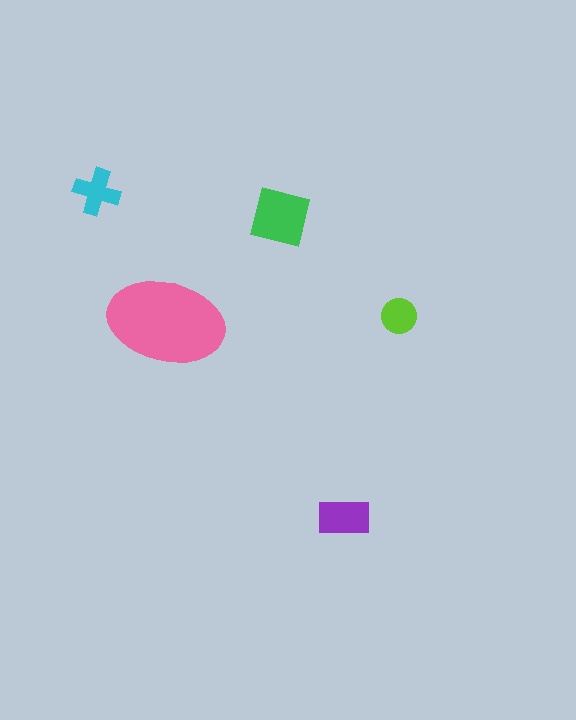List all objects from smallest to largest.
The lime circle, the cyan cross, the purple rectangle, the green square, the pink ellipse.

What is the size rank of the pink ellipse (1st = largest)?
1st.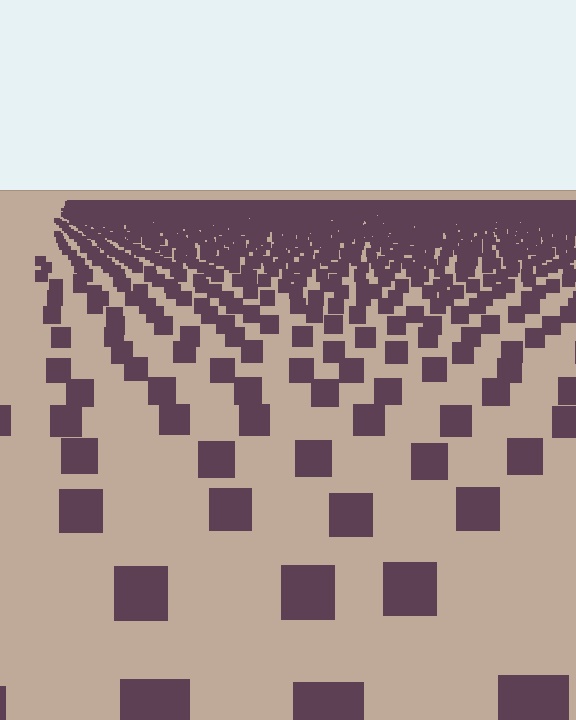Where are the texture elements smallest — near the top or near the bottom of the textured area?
Near the top.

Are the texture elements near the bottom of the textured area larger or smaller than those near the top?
Larger. Near the bottom, elements are closer to the viewer and appear at a bigger on-screen size.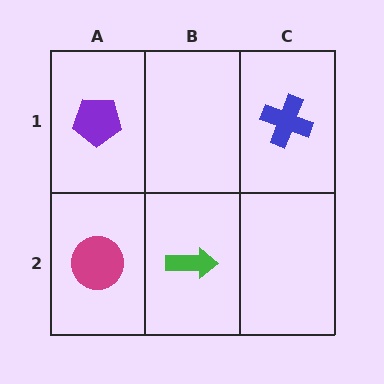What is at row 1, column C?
A blue cross.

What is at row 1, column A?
A purple pentagon.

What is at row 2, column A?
A magenta circle.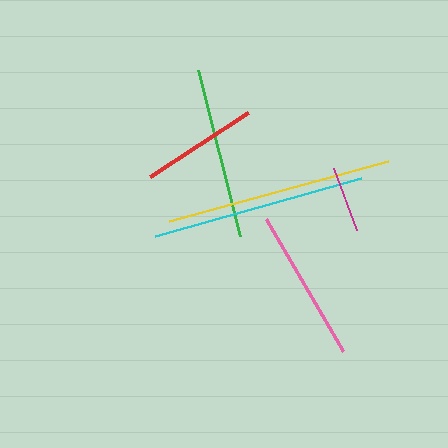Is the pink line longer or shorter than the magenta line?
The pink line is longer than the magenta line.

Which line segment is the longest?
The yellow line is the longest at approximately 227 pixels.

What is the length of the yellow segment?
The yellow segment is approximately 227 pixels long.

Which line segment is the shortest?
The magenta line is the shortest at approximately 66 pixels.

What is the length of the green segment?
The green segment is approximately 171 pixels long.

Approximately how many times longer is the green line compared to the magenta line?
The green line is approximately 2.6 times the length of the magenta line.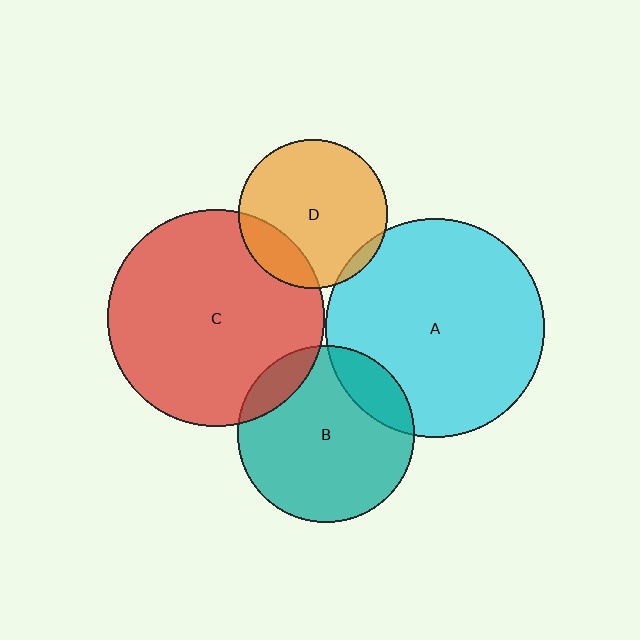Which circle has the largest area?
Circle A (cyan).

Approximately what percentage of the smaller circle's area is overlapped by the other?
Approximately 5%.